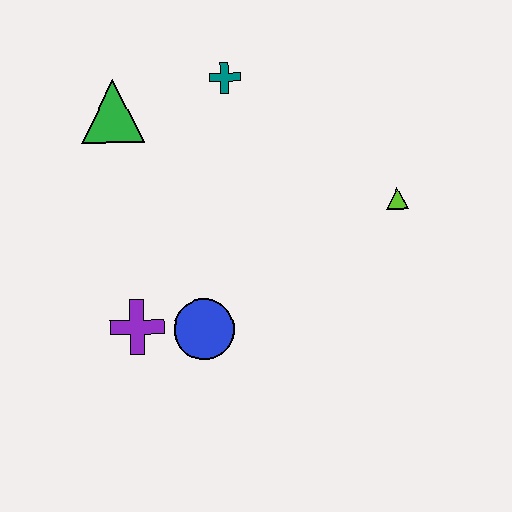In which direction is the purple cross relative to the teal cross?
The purple cross is below the teal cross.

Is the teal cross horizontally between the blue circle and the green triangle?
No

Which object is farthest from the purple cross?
The lime triangle is farthest from the purple cross.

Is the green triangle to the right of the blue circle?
No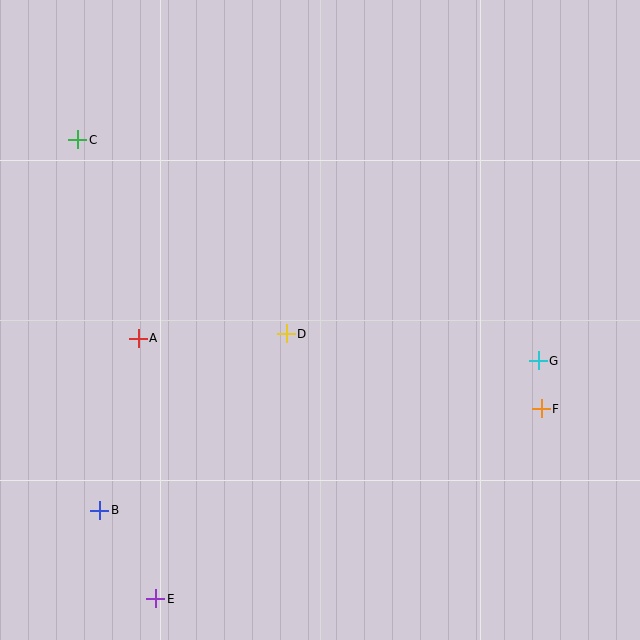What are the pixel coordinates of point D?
Point D is at (286, 334).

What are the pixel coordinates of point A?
Point A is at (138, 338).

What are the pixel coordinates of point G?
Point G is at (538, 361).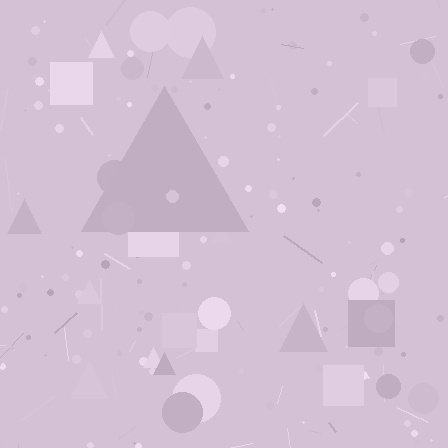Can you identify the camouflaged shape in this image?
The camouflaged shape is a triangle.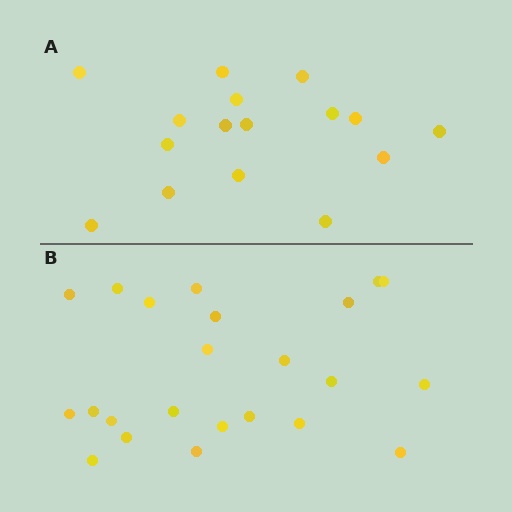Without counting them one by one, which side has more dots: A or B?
Region B (the bottom region) has more dots.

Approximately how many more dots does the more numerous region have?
Region B has roughly 8 or so more dots than region A.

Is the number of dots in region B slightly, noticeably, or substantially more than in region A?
Region B has noticeably more, but not dramatically so. The ratio is roughly 1.4 to 1.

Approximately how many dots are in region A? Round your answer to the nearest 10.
About 20 dots. (The exact count is 16, which rounds to 20.)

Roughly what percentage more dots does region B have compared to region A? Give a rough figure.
About 45% more.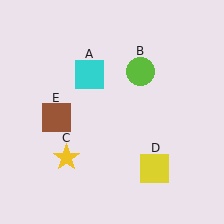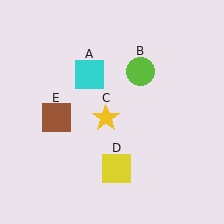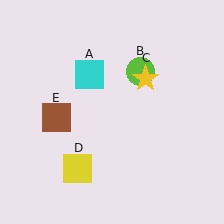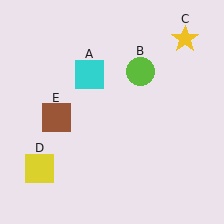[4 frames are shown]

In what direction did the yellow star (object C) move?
The yellow star (object C) moved up and to the right.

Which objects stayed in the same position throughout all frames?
Cyan square (object A) and lime circle (object B) and brown square (object E) remained stationary.